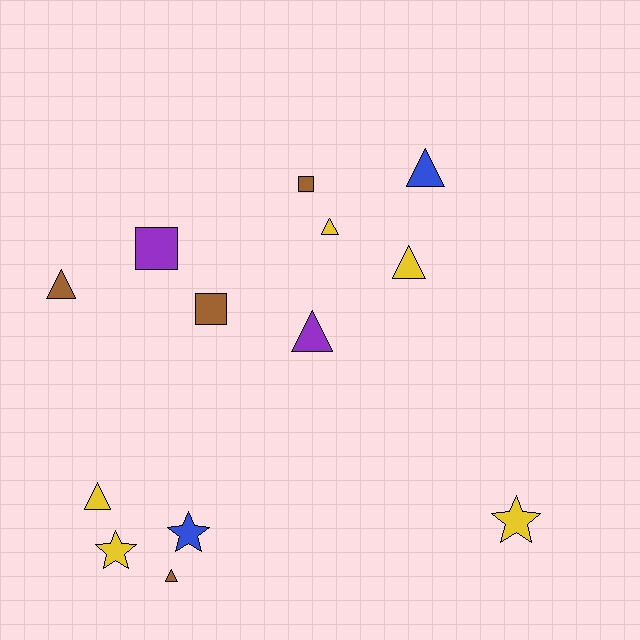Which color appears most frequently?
Yellow, with 5 objects.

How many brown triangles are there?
There are 2 brown triangles.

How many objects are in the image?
There are 13 objects.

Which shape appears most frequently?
Triangle, with 7 objects.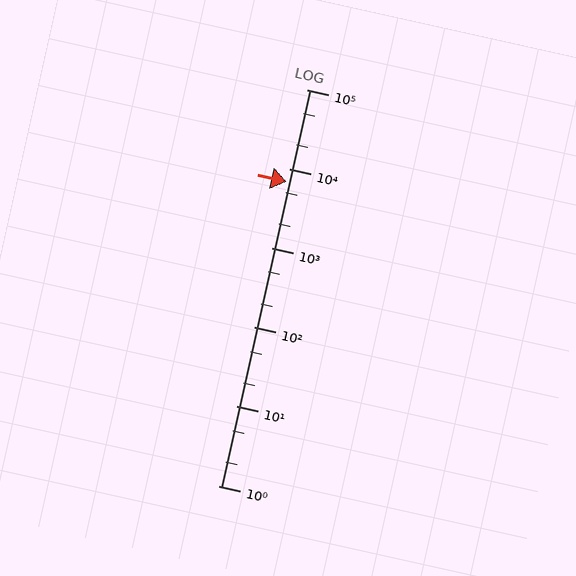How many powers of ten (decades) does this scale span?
The scale spans 5 decades, from 1 to 100000.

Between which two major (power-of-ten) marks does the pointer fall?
The pointer is between 1000 and 10000.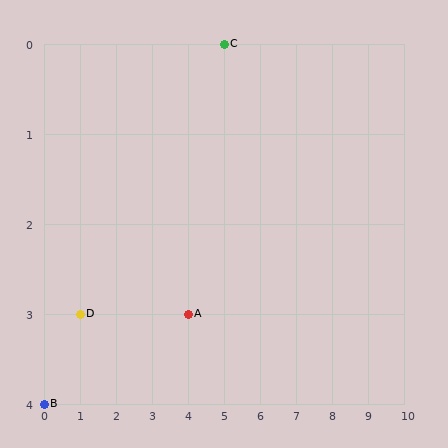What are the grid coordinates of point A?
Point A is at grid coordinates (4, 3).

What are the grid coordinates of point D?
Point D is at grid coordinates (1, 3).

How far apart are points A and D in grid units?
Points A and D are 3 columns apart.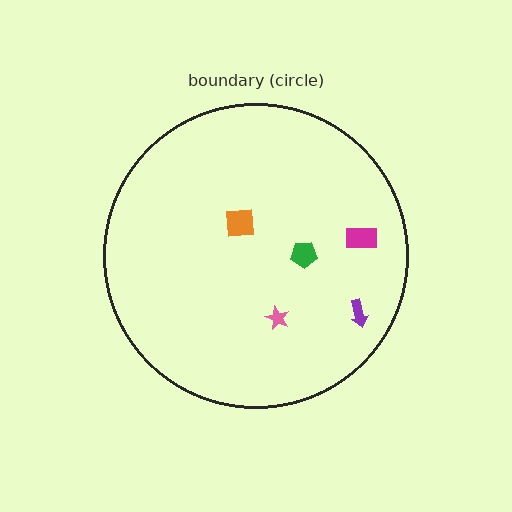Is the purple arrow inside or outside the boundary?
Inside.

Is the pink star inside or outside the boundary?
Inside.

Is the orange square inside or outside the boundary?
Inside.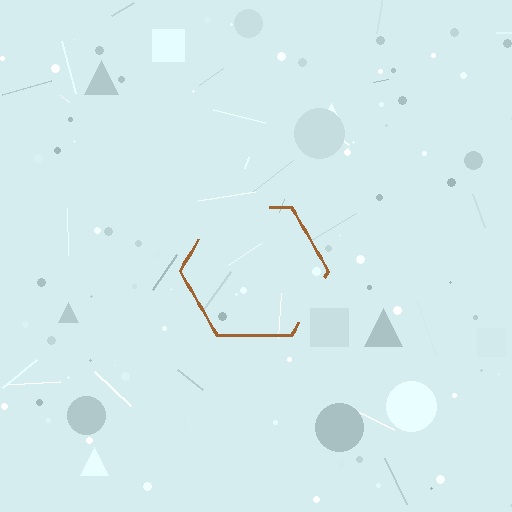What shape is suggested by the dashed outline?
The dashed outline suggests a hexagon.